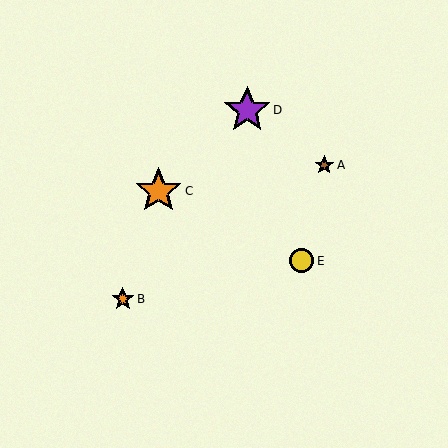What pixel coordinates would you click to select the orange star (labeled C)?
Click at (158, 191) to select the orange star C.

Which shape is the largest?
The purple star (labeled D) is the largest.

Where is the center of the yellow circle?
The center of the yellow circle is at (302, 261).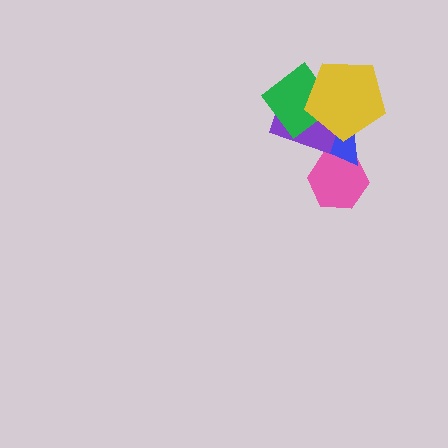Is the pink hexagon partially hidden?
Yes, it is partially covered by another shape.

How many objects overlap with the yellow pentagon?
3 objects overlap with the yellow pentagon.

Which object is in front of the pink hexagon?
The blue triangle is in front of the pink hexagon.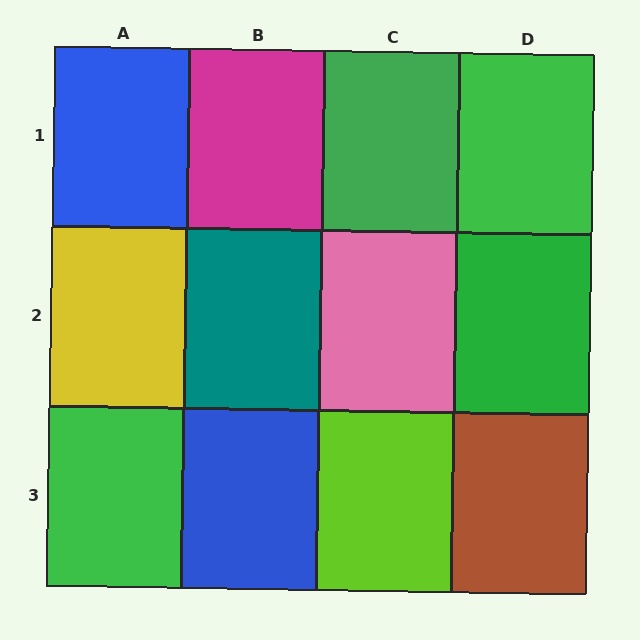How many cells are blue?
2 cells are blue.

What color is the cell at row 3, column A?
Green.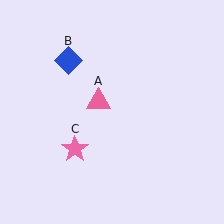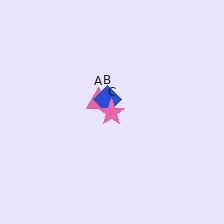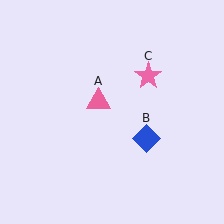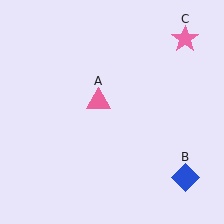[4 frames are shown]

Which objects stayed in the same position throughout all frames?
Pink triangle (object A) remained stationary.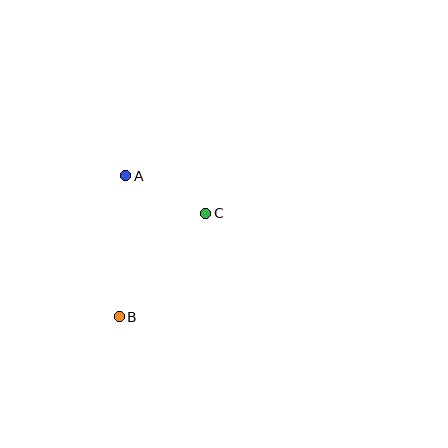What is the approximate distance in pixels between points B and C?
The distance between B and C is approximately 135 pixels.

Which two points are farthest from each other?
Points A and B are farthest from each other.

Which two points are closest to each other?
Points A and C are closest to each other.